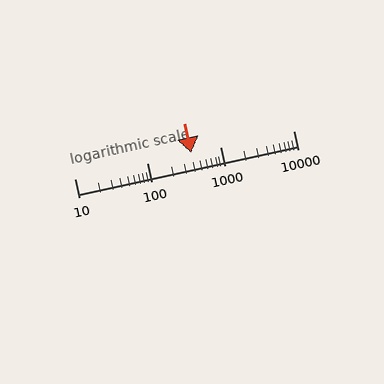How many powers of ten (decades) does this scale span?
The scale spans 3 decades, from 10 to 10000.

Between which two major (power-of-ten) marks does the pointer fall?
The pointer is between 100 and 1000.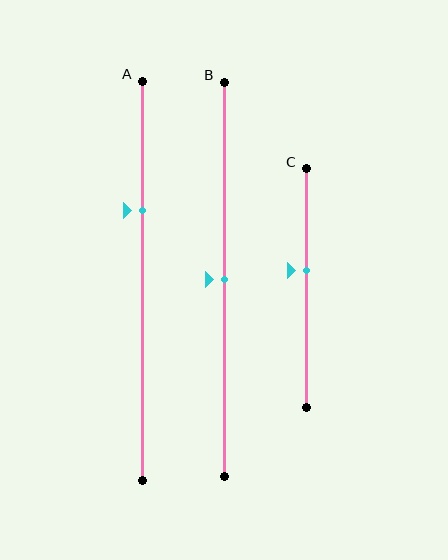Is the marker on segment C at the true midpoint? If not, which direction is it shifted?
No, the marker on segment C is shifted upward by about 8% of the segment length.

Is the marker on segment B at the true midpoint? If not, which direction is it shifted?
Yes, the marker on segment B is at the true midpoint.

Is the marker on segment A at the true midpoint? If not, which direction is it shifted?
No, the marker on segment A is shifted upward by about 18% of the segment length.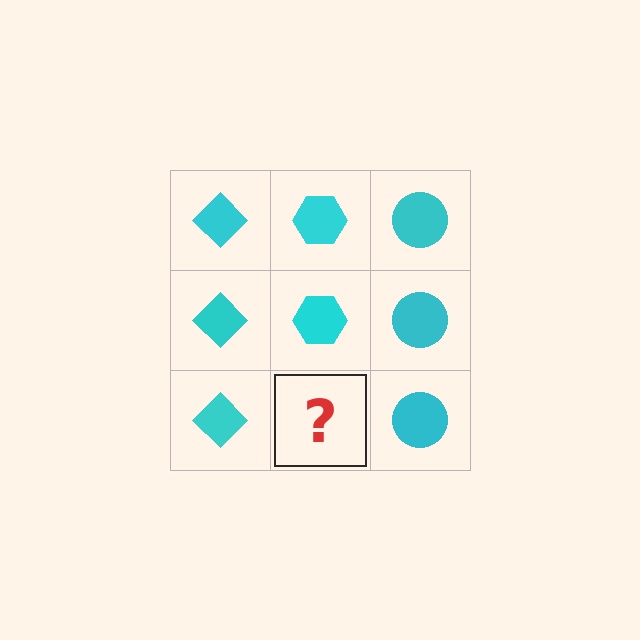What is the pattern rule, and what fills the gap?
The rule is that each column has a consistent shape. The gap should be filled with a cyan hexagon.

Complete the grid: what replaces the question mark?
The question mark should be replaced with a cyan hexagon.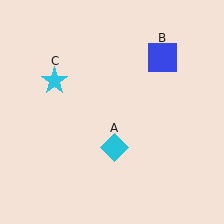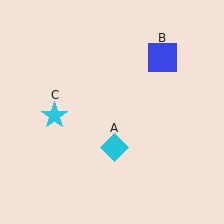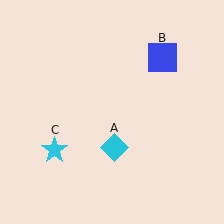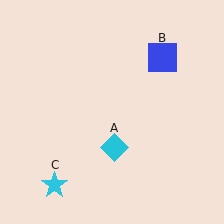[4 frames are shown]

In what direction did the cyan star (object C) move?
The cyan star (object C) moved down.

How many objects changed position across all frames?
1 object changed position: cyan star (object C).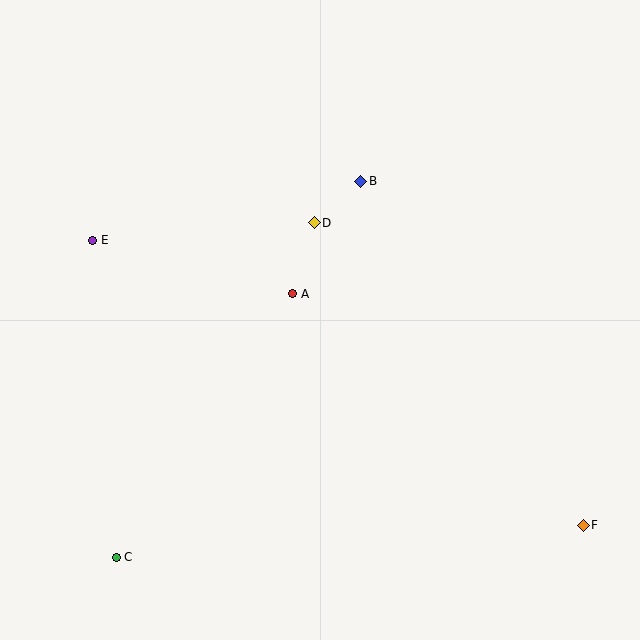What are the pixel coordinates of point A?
Point A is at (293, 294).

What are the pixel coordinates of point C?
Point C is at (116, 557).